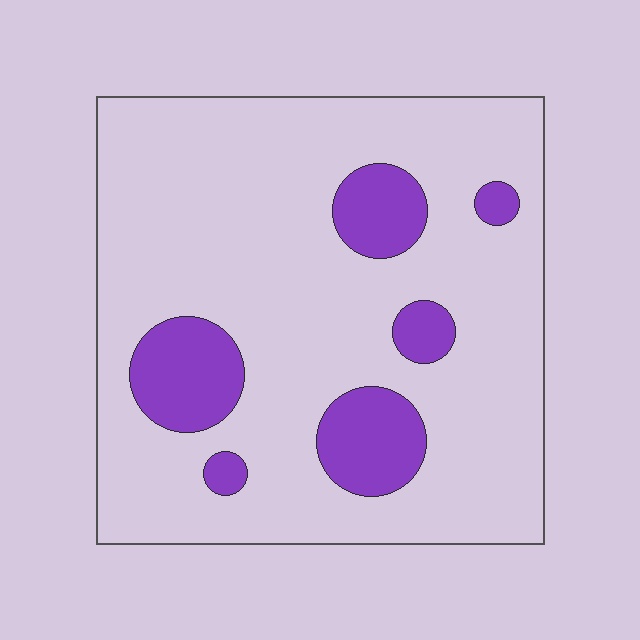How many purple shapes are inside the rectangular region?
6.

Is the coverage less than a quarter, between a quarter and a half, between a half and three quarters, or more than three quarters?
Less than a quarter.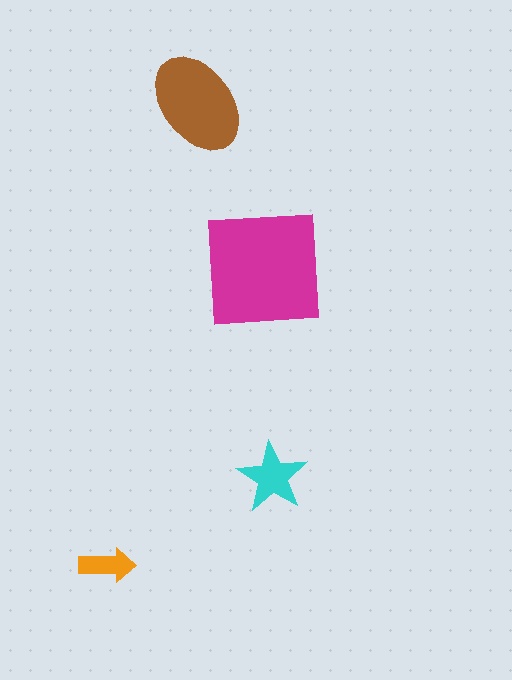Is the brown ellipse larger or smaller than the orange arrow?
Larger.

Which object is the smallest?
The orange arrow.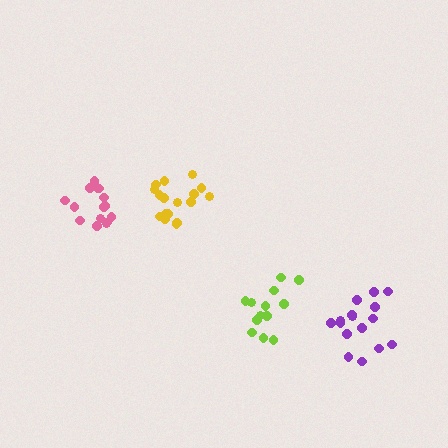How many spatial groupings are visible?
There are 4 spatial groupings.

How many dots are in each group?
Group 1: 15 dots, Group 2: 17 dots, Group 3: 13 dots, Group 4: 16 dots (61 total).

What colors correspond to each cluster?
The clusters are colored: pink, yellow, lime, purple.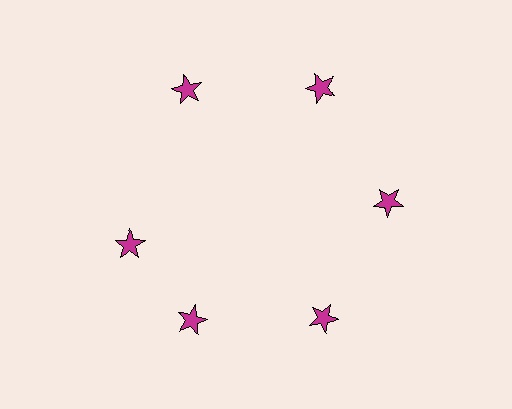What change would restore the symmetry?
The symmetry would be restored by rotating it back into even spacing with its neighbors so that all 6 stars sit at equal angles and equal distance from the center.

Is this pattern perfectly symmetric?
No. The 6 magenta stars are arranged in a ring, but one element near the 9 o'clock position is rotated out of alignment along the ring, breaking the 6-fold rotational symmetry.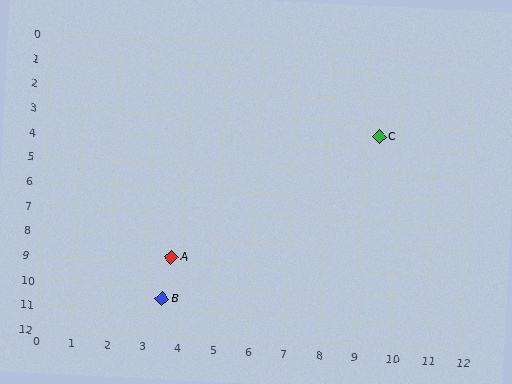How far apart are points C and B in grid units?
Points C and B are about 9.2 grid units apart.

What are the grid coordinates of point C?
Point C is at approximately (9.4, 3.5).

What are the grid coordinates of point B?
Point B is at approximately (3.5, 10.5).